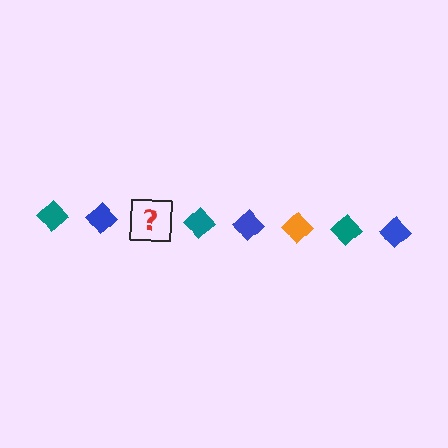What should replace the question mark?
The question mark should be replaced with an orange diamond.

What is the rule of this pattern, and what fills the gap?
The rule is that the pattern cycles through teal, blue, orange diamonds. The gap should be filled with an orange diamond.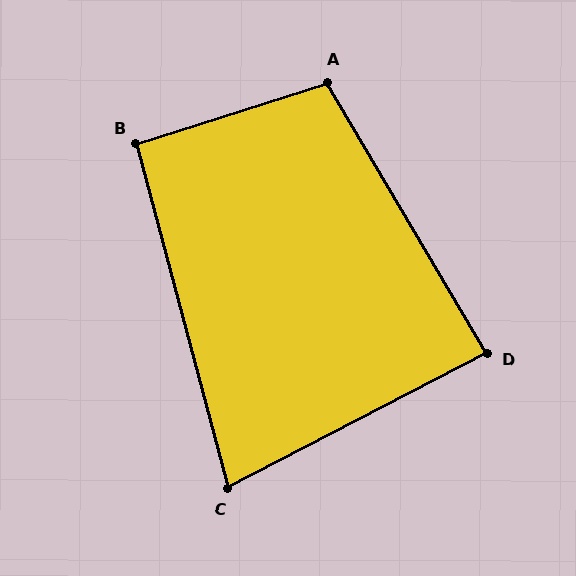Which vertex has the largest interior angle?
A, at approximately 103 degrees.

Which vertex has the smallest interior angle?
C, at approximately 77 degrees.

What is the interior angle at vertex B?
Approximately 93 degrees (approximately right).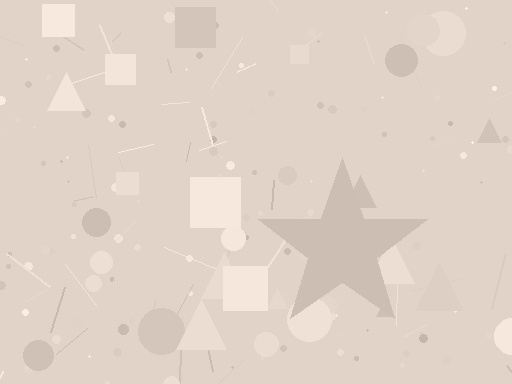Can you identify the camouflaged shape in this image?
The camouflaged shape is a star.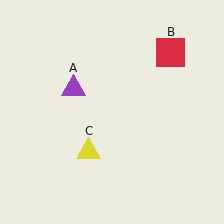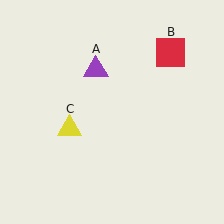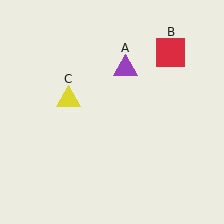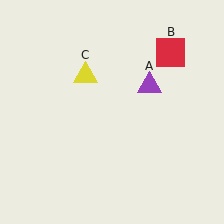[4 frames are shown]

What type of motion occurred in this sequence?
The purple triangle (object A), yellow triangle (object C) rotated clockwise around the center of the scene.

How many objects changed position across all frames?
2 objects changed position: purple triangle (object A), yellow triangle (object C).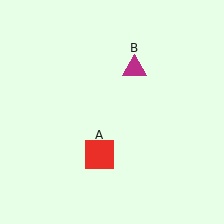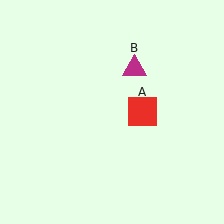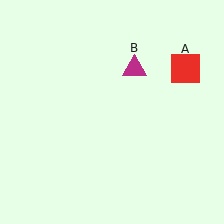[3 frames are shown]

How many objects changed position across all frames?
1 object changed position: red square (object A).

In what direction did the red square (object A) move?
The red square (object A) moved up and to the right.